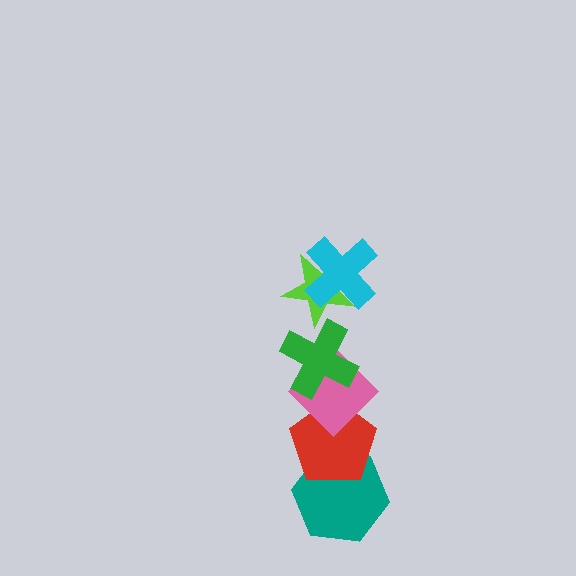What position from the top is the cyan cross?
The cyan cross is 1st from the top.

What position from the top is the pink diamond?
The pink diamond is 4th from the top.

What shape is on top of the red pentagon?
The pink diamond is on top of the red pentagon.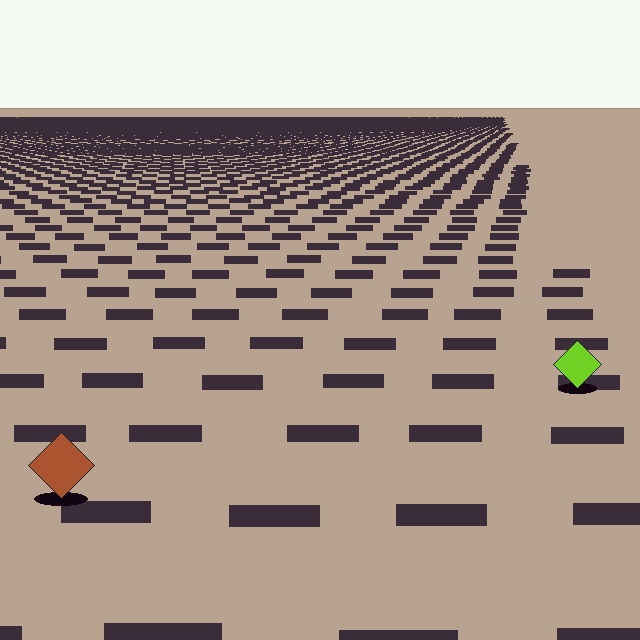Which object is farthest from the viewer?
The lime diamond is farthest from the viewer. It appears smaller and the ground texture around it is denser.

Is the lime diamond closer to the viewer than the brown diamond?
No. The brown diamond is closer — you can tell from the texture gradient: the ground texture is coarser near it.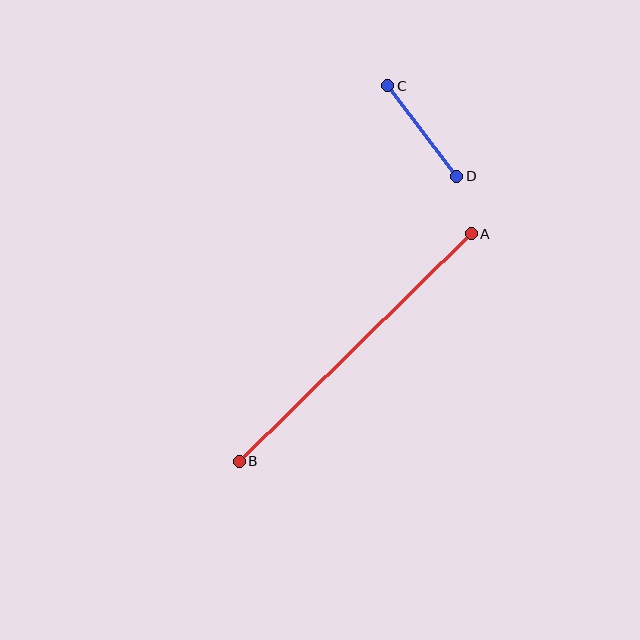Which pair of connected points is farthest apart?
Points A and B are farthest apart.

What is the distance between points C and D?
The distance is approximately 114 pixels.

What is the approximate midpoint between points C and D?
The midpoint is at approximately (422, 131) pixels.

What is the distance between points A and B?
The distance is approximately 325 pixels.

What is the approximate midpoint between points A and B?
The midpoint is at approximately (355, 347) pixels.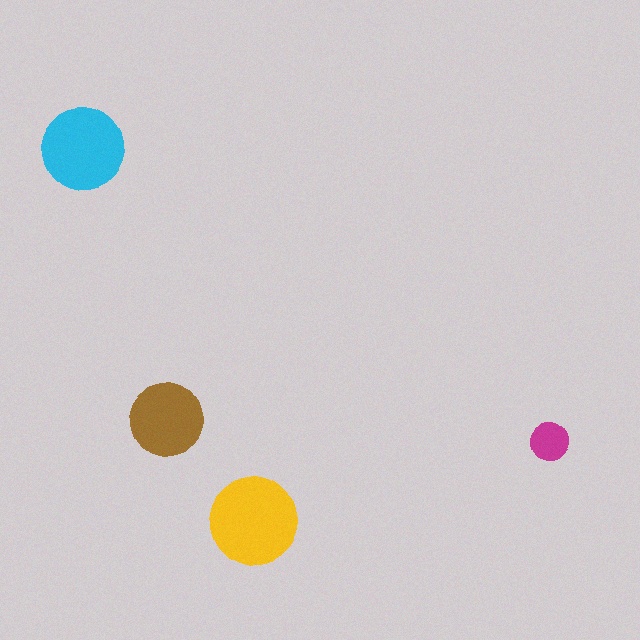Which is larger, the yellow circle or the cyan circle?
The yellow one.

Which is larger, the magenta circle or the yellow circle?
The yellow one.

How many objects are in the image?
There are 4 objects in the image.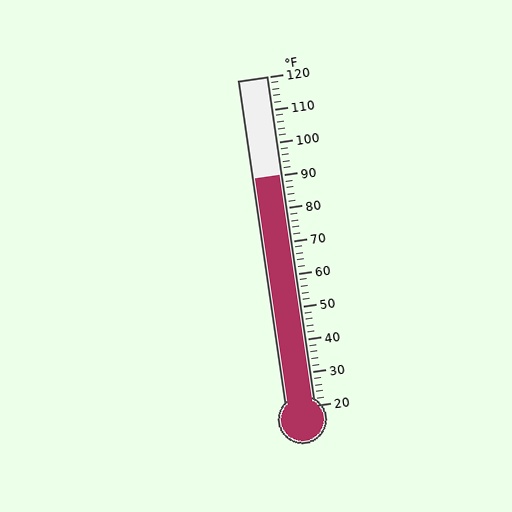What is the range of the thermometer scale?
The thermometer scale ranges from 20°F to 120°F.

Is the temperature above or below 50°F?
The temperature is above 50°F.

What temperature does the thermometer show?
The thermometer shows approximately 90°F.